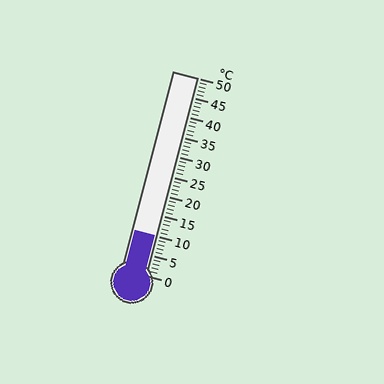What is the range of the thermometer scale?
The thermometer scale ranges from 0°C to 50°C.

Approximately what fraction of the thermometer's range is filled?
The thermometer is filled to approximately 20% of its range.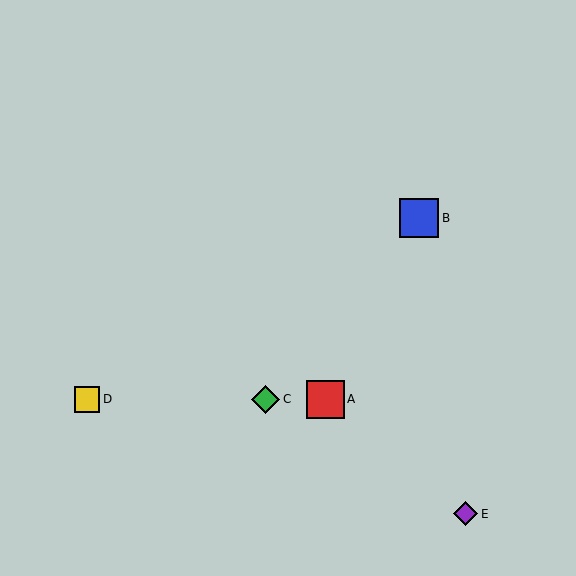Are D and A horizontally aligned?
Yes, both are at y≈399.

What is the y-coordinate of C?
Object C is at y≈399.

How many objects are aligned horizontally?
3 objects (A, C, D) are aligned horizontally.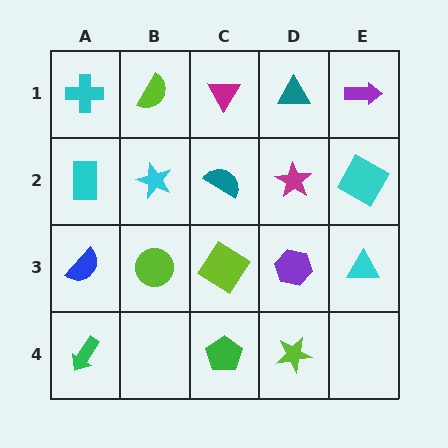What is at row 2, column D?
A magenta star.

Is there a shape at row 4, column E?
No, that cell is empty.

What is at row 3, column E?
A cyan triangle.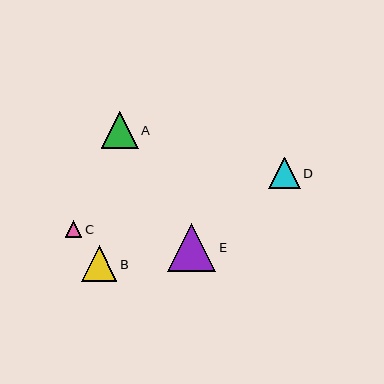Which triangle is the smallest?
Triangle C is the smallest with a size of approximately 16 pixels.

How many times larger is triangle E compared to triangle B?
Triangle E is approximately 1.4 times the size of triangle B.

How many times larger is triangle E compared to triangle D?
Triangle E is approximately 1.5 times the size of triangle D.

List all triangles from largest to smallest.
From largest to smallest: E, A, B, D, C.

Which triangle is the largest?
Triangle E is the largest with a size of approximately 48 pixels.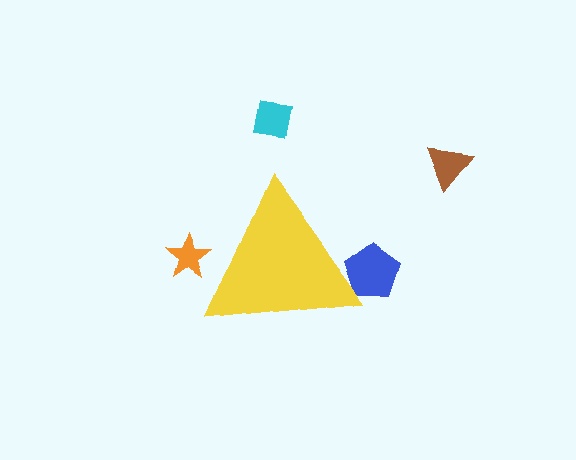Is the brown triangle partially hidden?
No, the brown triangle is fully visible.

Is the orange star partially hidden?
Yes, the orange star is partially hidden behind the yellow triangle.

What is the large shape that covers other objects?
A yellow triangle.